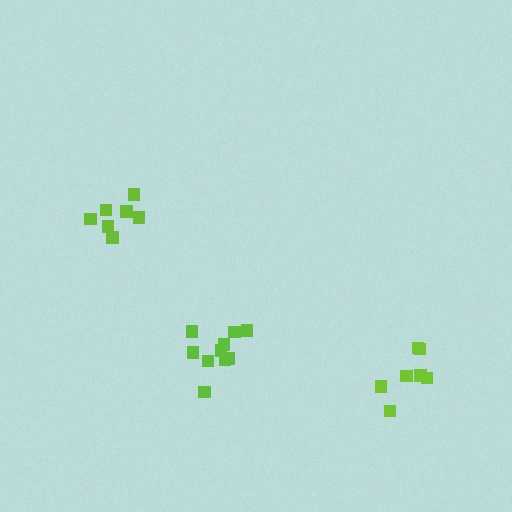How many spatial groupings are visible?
There are 3 spatial groupings.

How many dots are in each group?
Group 1: 7 dots, Group 2: 10 dots, Group 3: 7 dots (24 total).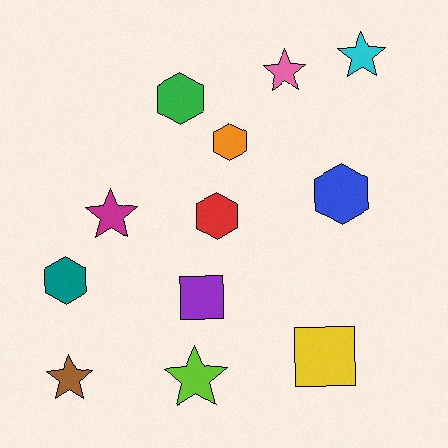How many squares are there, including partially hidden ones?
There are 2 squares.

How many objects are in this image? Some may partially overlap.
There are 12 objects.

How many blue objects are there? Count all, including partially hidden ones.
There is 1 blue object.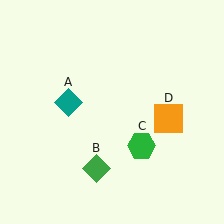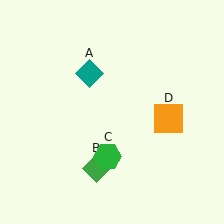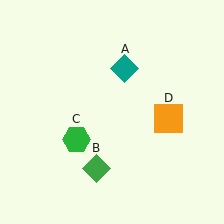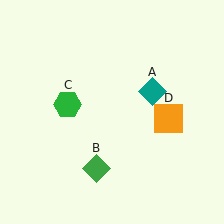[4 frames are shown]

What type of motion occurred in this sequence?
The teal diamond (object A), green hexagon (object C) rotated clockwise around the center of the scene.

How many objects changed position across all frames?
2 objects changed position: teal diamond (object A), green hexagon (object C).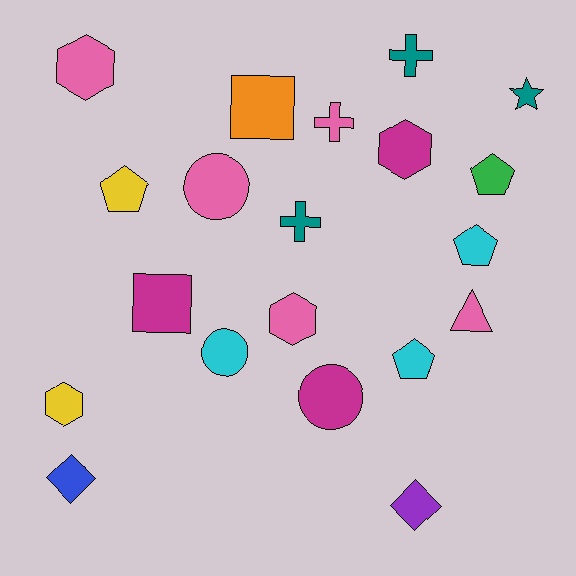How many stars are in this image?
There is 1 star.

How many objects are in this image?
There are 20 objects.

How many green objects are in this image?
There is 1 green object.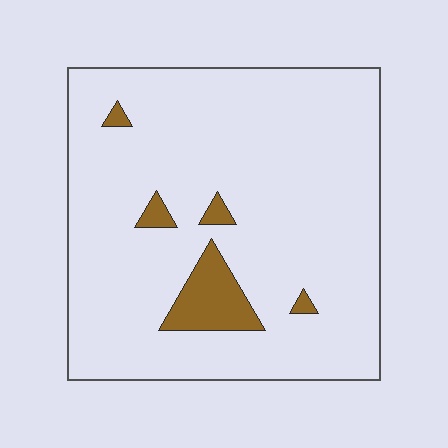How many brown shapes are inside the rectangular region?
5.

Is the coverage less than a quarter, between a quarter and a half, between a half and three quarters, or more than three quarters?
Less than a quarter.